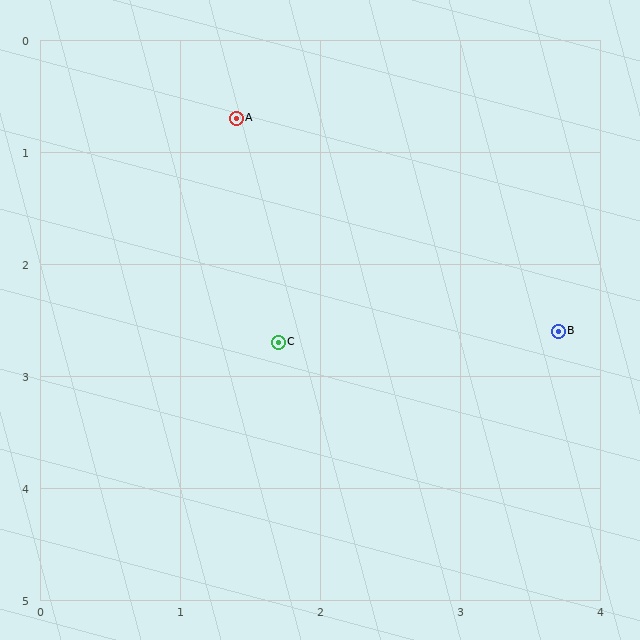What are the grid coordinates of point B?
Point B is at approximately (3.7, 2.6).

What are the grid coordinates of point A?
Point A is at approximately (1.4, 0.7).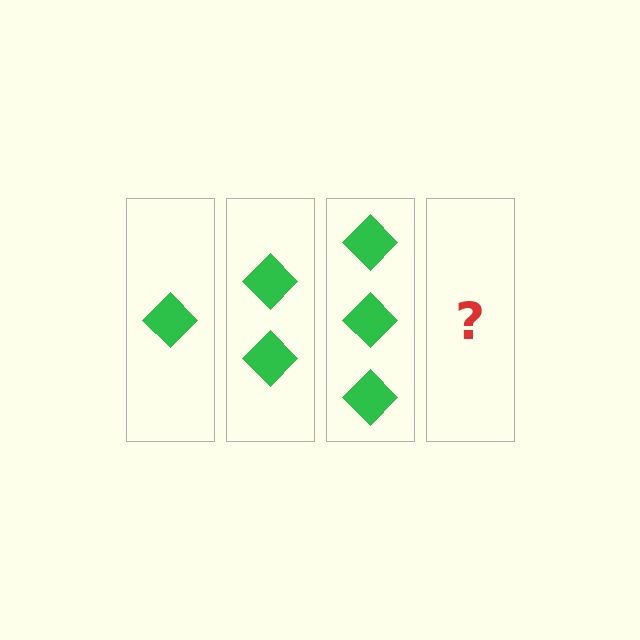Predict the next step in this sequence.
The next step is 4 diamonds.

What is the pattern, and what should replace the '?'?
The pattern is that each step adds one more diamond. The '?' should be 4 diamonds.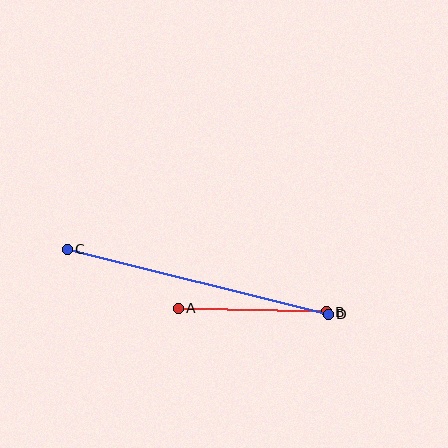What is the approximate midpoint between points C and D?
The midpoint is at approximately (198, 282) pixels.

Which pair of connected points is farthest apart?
Points C and D are farthest apart.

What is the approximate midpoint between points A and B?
The midpoint is at approximately (253, 310) pixels.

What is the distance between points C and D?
The distance is approximately 269 pixels.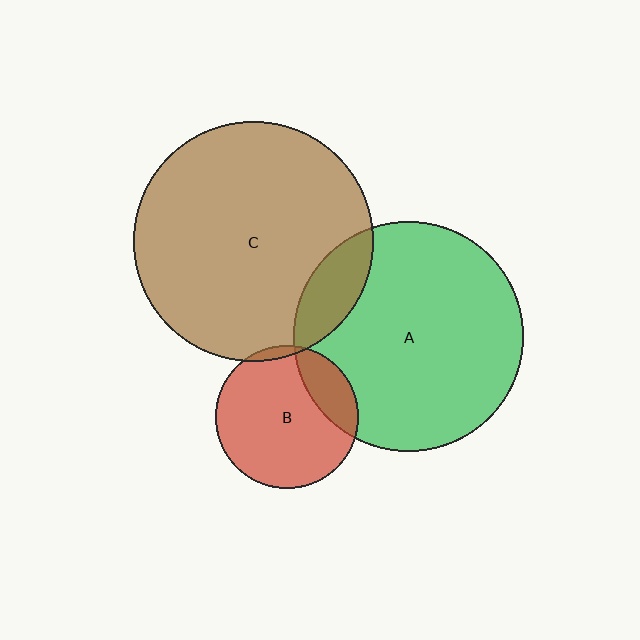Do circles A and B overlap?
Yes.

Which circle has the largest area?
Circle C (brown).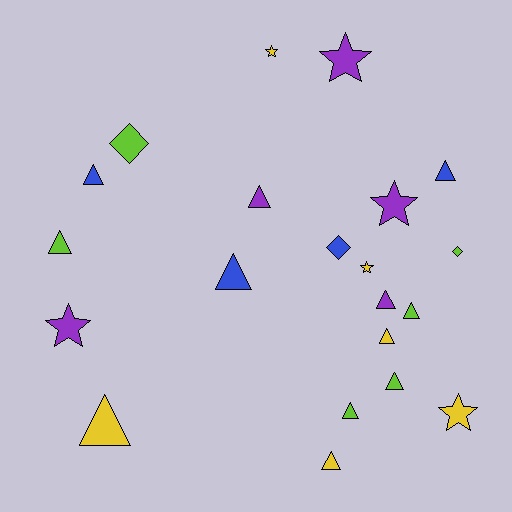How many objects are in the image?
There are 21 objects.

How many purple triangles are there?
There are 2 purple triangles.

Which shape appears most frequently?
Triangle, with 12 objects.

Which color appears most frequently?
Lime, with 6 objects.